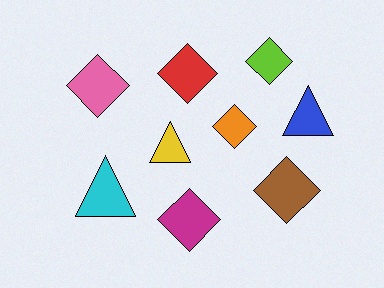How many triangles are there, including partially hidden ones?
There are 3 triangles.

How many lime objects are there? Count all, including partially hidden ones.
There is 1 lime object.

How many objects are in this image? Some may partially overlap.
There are 9 objects.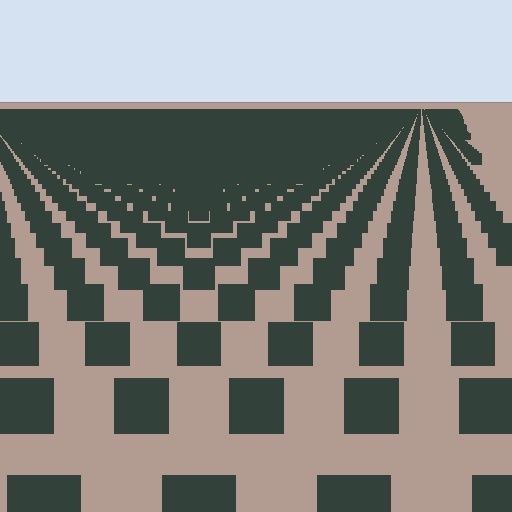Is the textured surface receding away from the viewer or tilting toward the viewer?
The surface is receding away from the viewer. Texture elements get smaller and denser toward the top.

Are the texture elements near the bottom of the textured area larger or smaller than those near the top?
Larger. Near the bottom, elements are closer to the viewer and appear at a bigger on-screen size.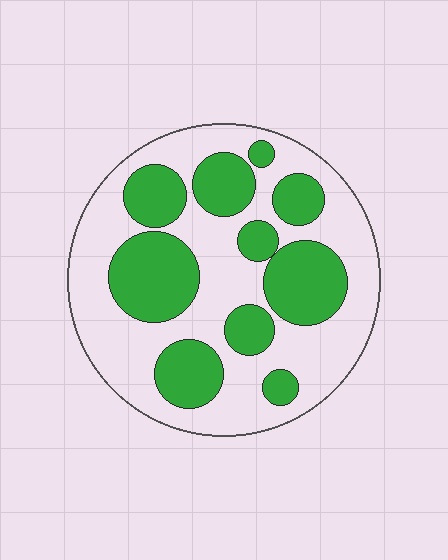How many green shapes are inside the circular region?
10.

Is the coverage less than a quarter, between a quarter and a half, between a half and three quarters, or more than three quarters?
Between a quarter and a half.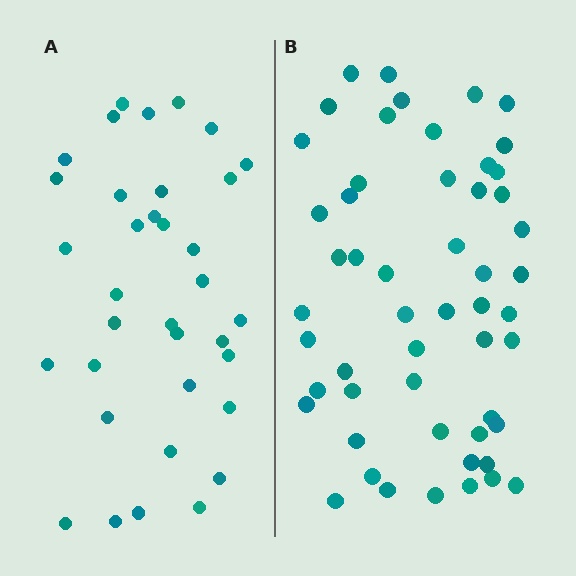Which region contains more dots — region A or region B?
Region B (the right region) has more dots.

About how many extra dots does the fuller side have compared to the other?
Region B has approximately 20 more dots than region A.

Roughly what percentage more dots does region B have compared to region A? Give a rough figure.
About 50% more.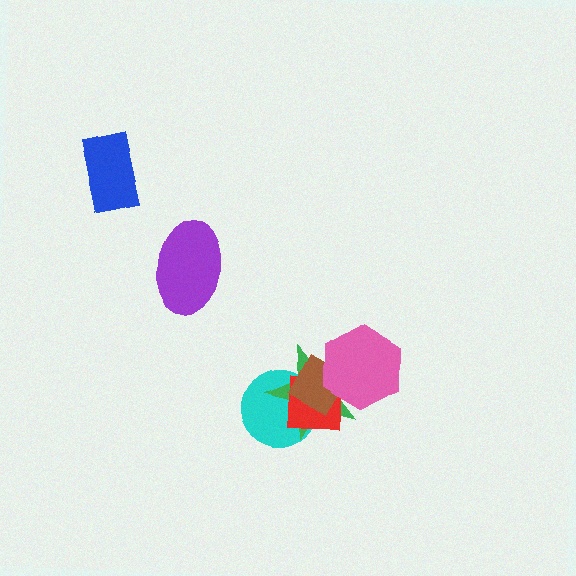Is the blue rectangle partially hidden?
No, no other shape covers it.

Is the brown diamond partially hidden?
Yes, it is partially covered by another shape.